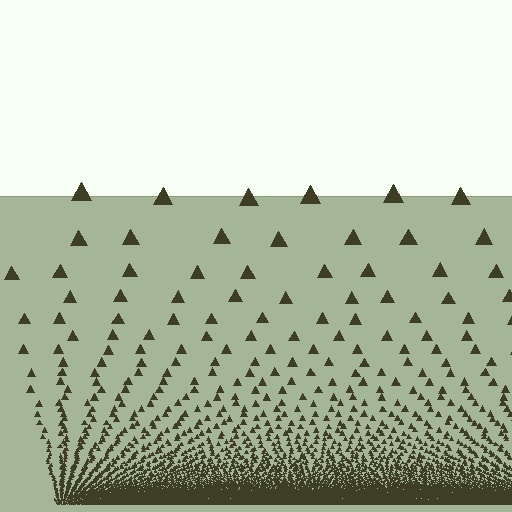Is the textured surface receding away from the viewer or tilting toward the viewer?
The surface appears to tilt toward the viewer. Texture elements get larger and sparser toward the top.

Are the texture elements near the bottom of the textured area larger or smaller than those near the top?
Smaller. The gradient is inverted — elements near the bottom are smaller and denser.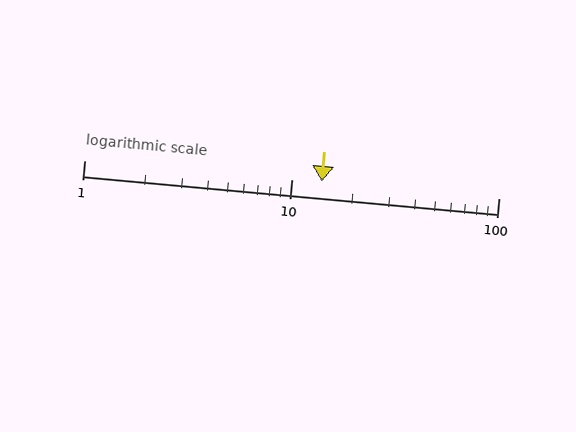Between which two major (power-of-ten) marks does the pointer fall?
The pointer is between 10 and 100.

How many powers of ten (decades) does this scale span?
The scale spans 2 decades, from 1 to 100.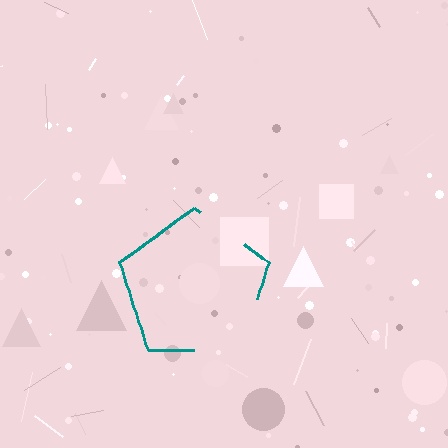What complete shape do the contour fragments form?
The contour fragments form a pentagon.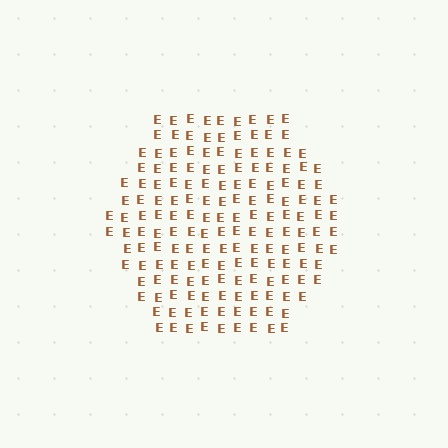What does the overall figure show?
The overall figure shows a hexagon.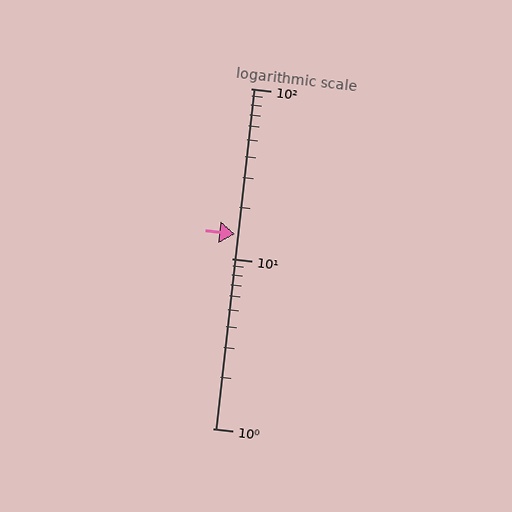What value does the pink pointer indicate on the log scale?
The pointer indicates approximately 14.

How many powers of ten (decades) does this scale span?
The scale spans 2 decades, from 1 to 100.